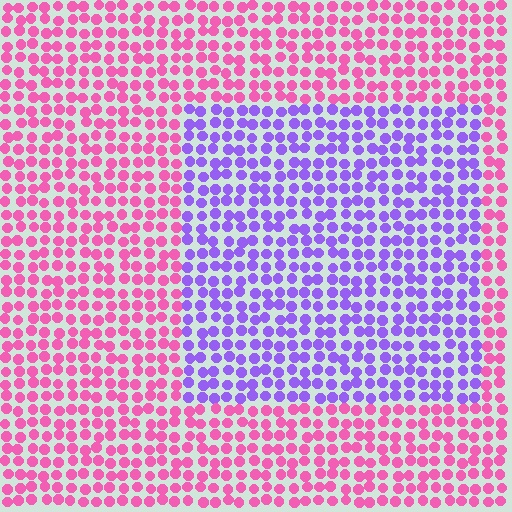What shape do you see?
I see a rectangle.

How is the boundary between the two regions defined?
The boundary is defined purely by a slight shift in hue (about 62 degrees). Spacing, size, and orientation are identical on both sides.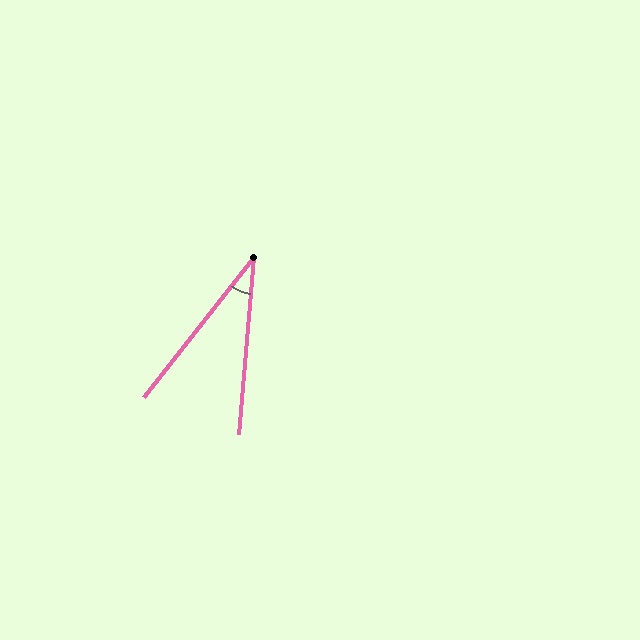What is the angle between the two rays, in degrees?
Approximately 33 degrees.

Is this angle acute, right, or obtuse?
It is acute.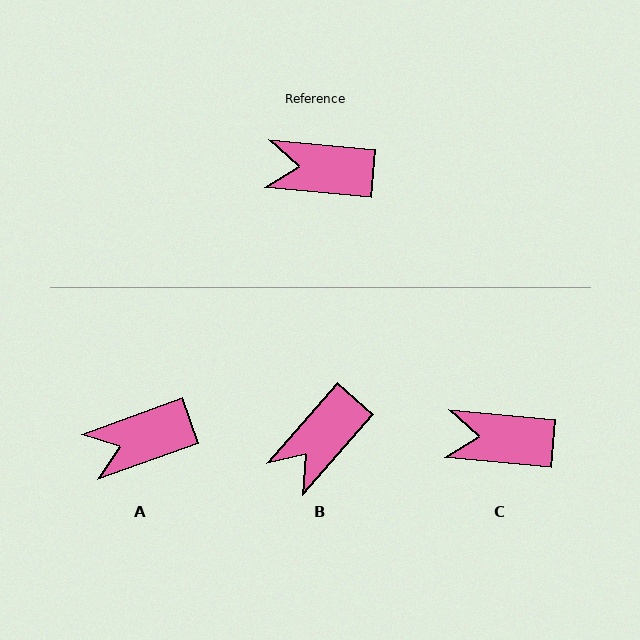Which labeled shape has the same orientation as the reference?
C.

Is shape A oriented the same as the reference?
No, it is off by about 25 degrees.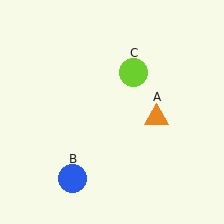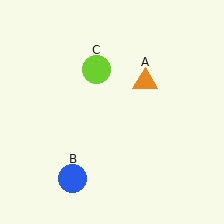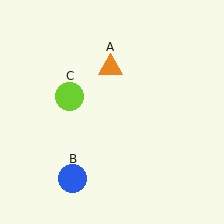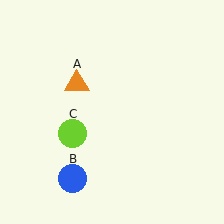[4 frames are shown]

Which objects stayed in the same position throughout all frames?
Blue circle (object B) remained stationary.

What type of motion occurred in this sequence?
The orange triangle (object A), lime circle (object C) rotated counterclockwise around the center of the scene.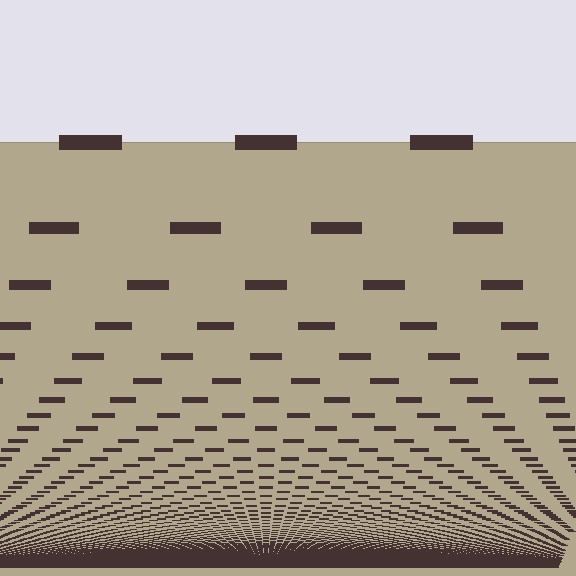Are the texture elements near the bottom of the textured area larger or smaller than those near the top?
Smaller. The gradient is inverted — elements near the bottom are smaller and denser.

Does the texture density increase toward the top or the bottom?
Density increases toward the bottom.